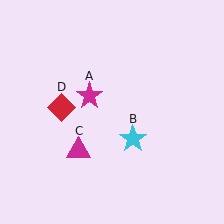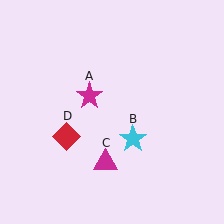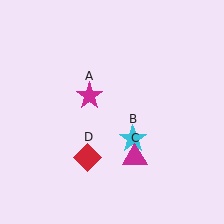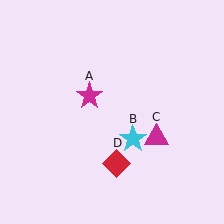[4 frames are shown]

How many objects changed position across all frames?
2 objects changed position: magenta triangle (object C), red diamond (object D).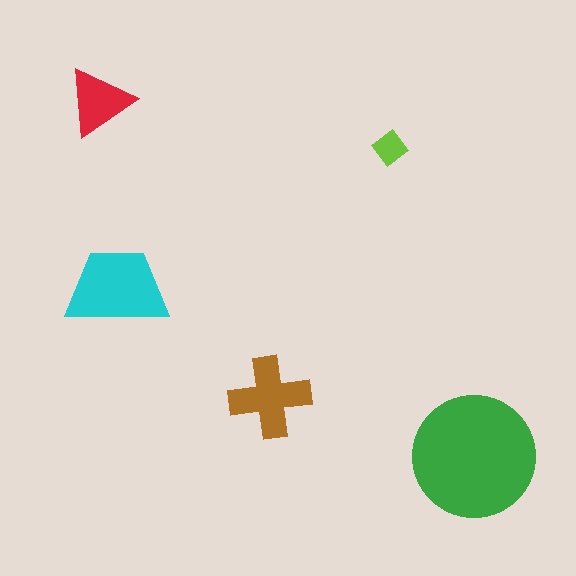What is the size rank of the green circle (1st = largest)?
1st.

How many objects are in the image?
There are 5 objects in the image.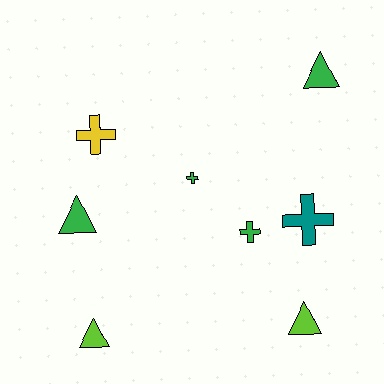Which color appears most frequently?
Green, with 4 objects.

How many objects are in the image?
There are 8 objects.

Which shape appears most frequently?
Cross, with 4 objects.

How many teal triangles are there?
There are no teal triangles.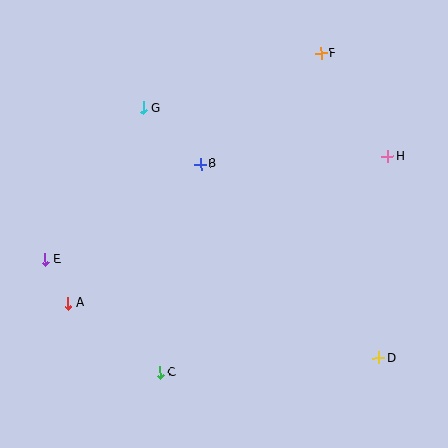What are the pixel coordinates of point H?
Point H is at (388, 157).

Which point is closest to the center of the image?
Point B at (201, 164) is closest to the center.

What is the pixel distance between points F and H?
The distance between F and H is 123 pixels.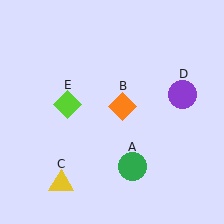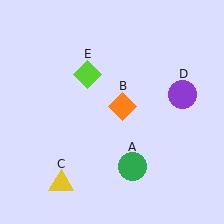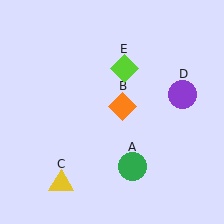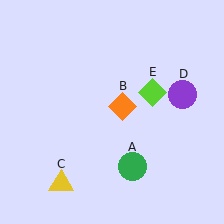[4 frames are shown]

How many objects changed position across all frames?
1 object changed position: lime diamond (object E).